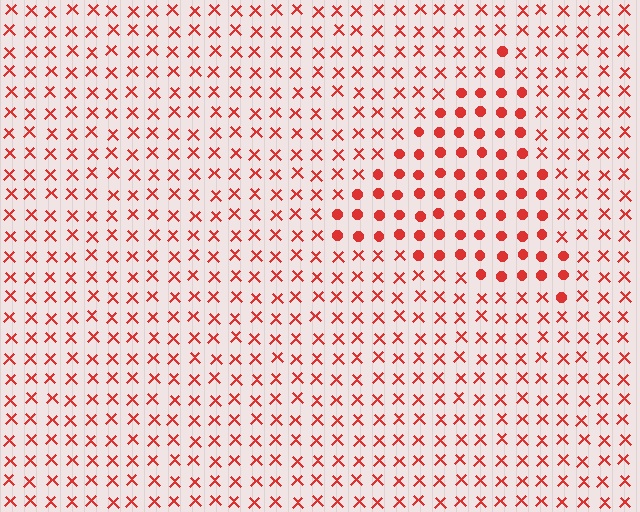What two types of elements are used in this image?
The image uses circles inside the triangle region and X marks outside it.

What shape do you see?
I see a triangle.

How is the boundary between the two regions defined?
The boundary is defined by a change in element shape: circles inside vs. X marks outside. All elements share the same color and spacing.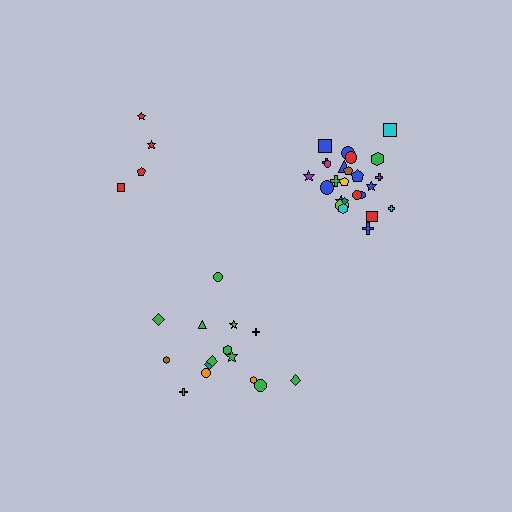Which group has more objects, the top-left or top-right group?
The top-right group.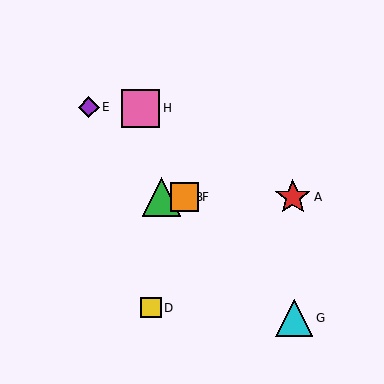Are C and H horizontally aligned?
No, C is at y≈197 and H is at y≈108.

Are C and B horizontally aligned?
Yes, both are at y≈197.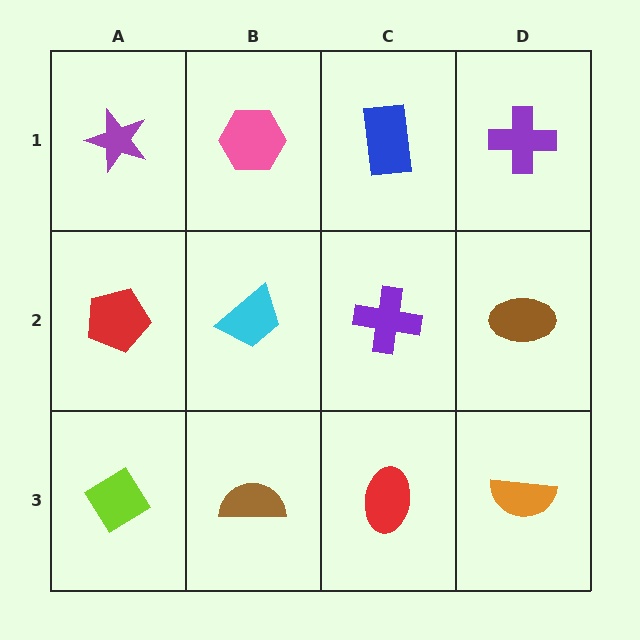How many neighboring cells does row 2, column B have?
4.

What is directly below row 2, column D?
An orange semicircle.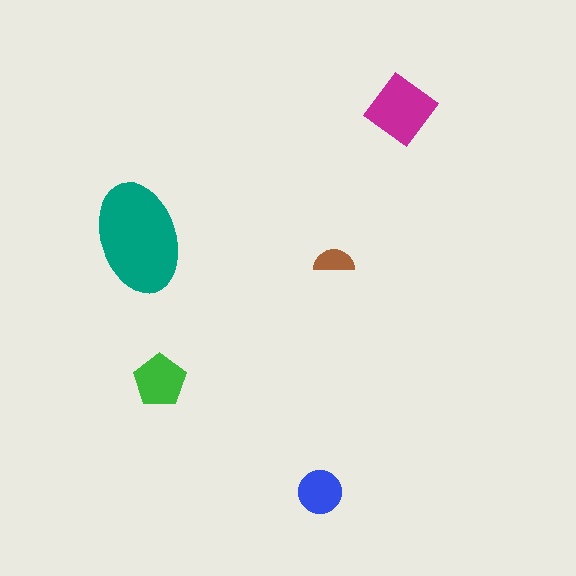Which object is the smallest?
The brown semicircle.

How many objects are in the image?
There are 5 objects in the image.